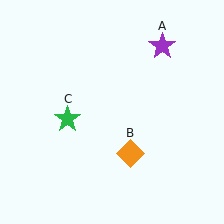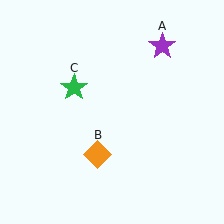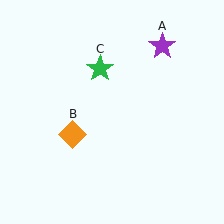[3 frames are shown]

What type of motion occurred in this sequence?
The orange diamond (object B), green star (object C) rotated clockwise around the center of the scene.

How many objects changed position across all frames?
2 objects changed position: orange diamond (object B), green star (object C).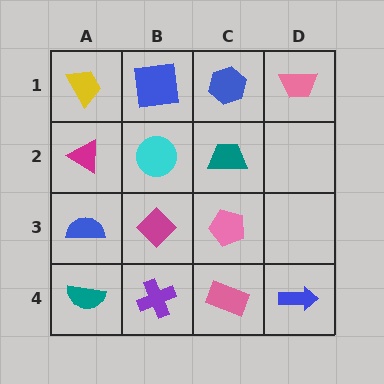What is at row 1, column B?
A blue square.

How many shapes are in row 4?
4 shapes.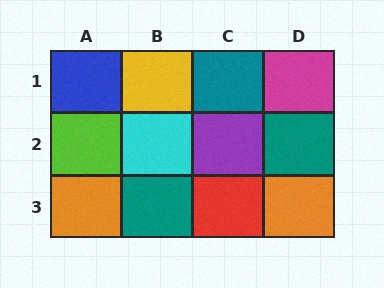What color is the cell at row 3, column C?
Red.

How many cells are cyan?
1 cell is cyan.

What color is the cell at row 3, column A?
Orange.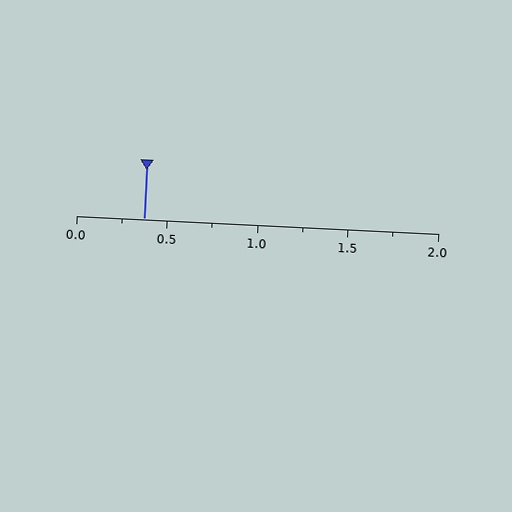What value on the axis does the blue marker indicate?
The marker indicates approximately 0.38.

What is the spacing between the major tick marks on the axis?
The major ticks are spaced 0.5 apart.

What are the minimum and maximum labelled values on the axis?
The axis runs from 0.0 to 2.0.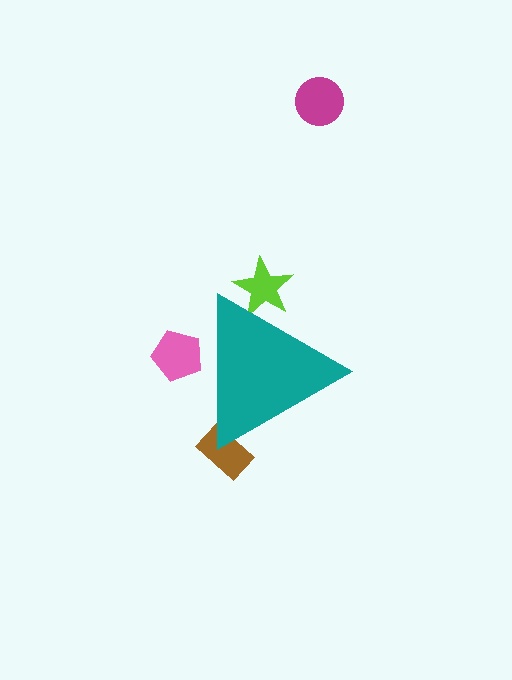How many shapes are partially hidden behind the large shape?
3 shapes are partially hidden.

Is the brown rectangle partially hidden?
Yes, the brown rectangle is partially hidden behind the teal triangle.